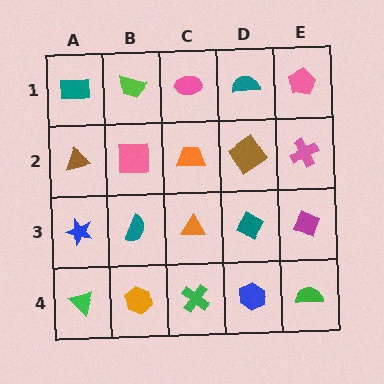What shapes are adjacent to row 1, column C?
An orange trapezoid (row 2, column C), a lime trapezoid (row 1, column B), a teal semicircle (row 1, column D).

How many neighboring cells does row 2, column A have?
3.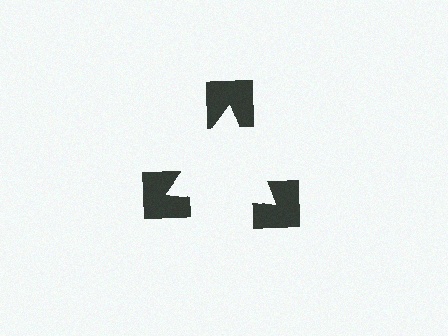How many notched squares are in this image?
There are 3 — one at each vertex of the illusory triangle.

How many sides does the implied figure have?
3 sides.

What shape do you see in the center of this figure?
An illusory triangle — its edges are inferred from the aligned wedge cuts in the notched squares, not physically drawn.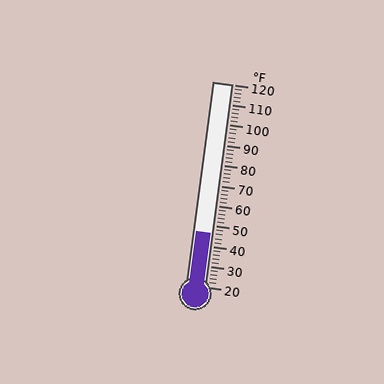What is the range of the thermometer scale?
The thermometer scale ranges from 20°F to 120°F.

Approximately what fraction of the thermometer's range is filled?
The thermometer is filled to approximately 25% of its range.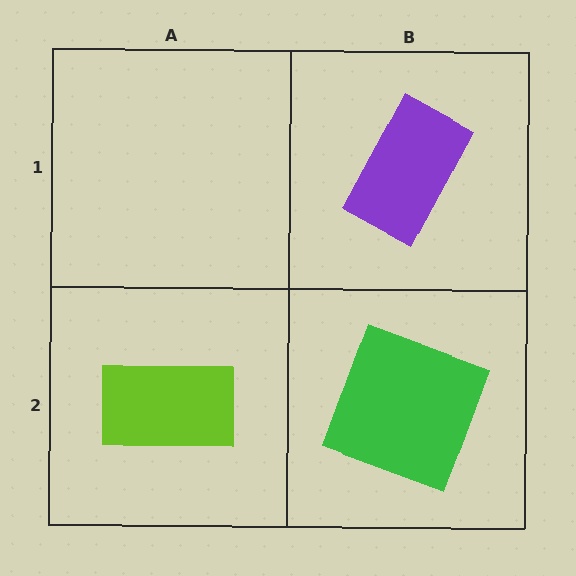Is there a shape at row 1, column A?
No, that cell is empty.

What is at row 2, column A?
A lime rectangle.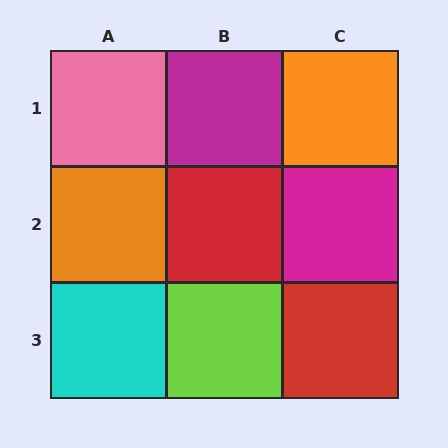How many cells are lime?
1 cell is lime.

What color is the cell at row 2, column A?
Orange.